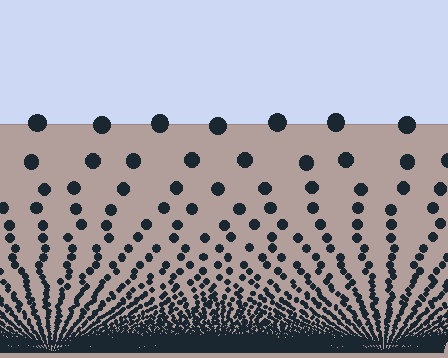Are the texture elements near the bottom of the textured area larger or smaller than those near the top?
Smaller. The gradient is inverted — elements near the bottom are smaller and denser.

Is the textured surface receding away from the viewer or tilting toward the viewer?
The surface appears to tilt toward the viewer. Texture elements get larger and sparser toward the top.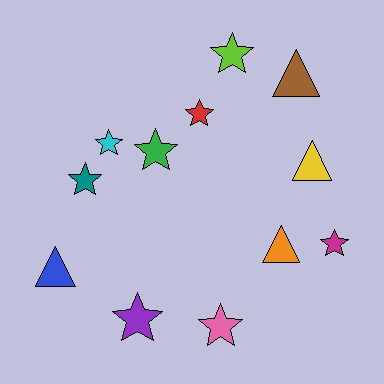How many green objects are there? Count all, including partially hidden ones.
There is 1 green object.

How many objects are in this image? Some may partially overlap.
There are 12 objects.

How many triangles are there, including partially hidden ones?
There are 4 triangles.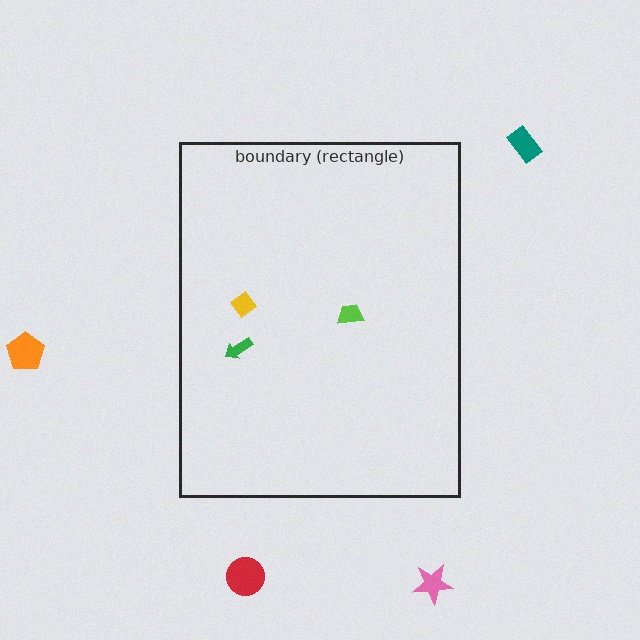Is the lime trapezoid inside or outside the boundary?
Inside.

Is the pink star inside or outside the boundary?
Outside.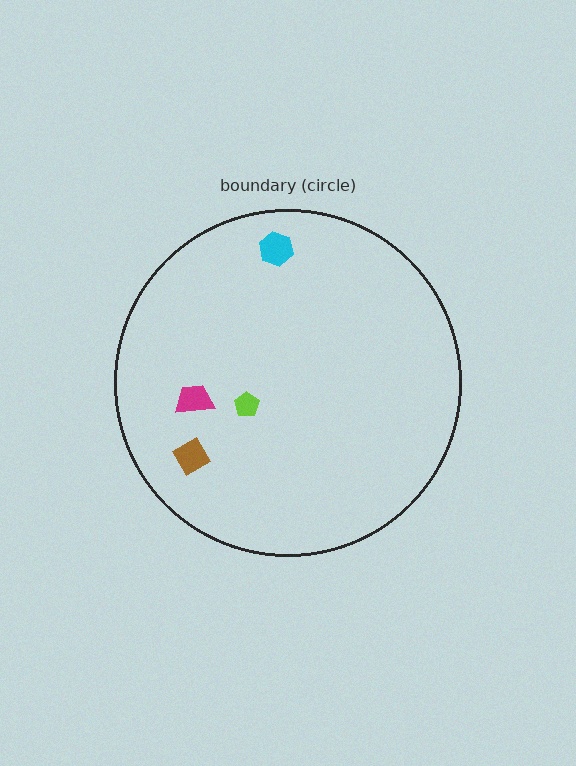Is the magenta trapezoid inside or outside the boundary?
Inside.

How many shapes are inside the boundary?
4 inside, 0 outside.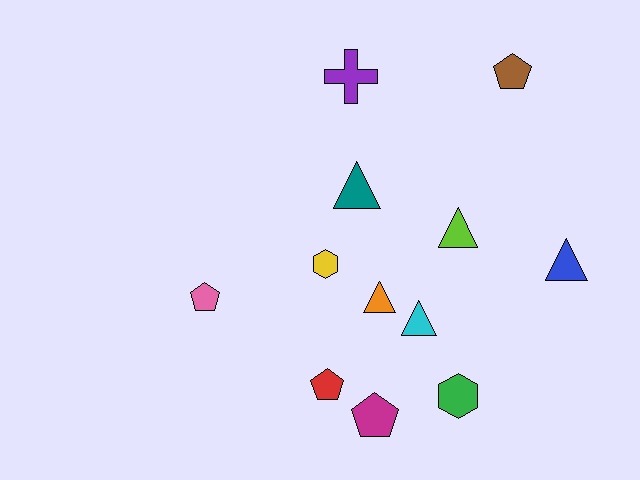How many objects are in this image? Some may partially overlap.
There are 12 objects.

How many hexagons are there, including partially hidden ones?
There are 2 hexagons.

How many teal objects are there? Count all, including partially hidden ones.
There is 1 teal object.